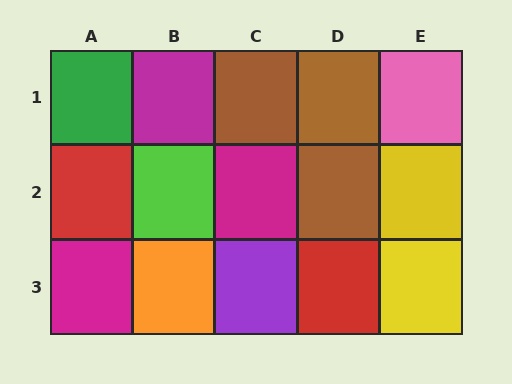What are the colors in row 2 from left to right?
Red, lime, magenta, brown, yellow.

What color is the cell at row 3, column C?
Purple.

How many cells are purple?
1 cell is purple.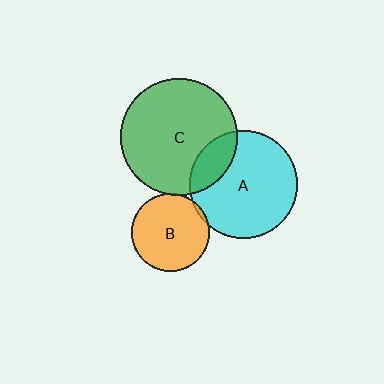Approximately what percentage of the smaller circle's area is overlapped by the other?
Approximately 5%.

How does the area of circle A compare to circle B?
Approximately 1.9 times.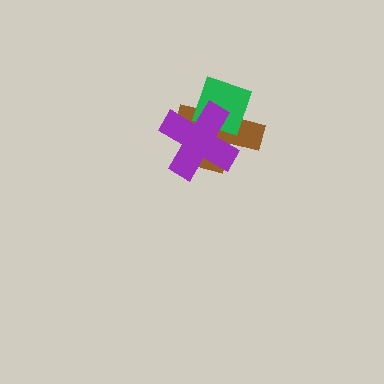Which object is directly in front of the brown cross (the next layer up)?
The green diamond is directly in front of the brown cross.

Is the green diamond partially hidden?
Yes, it is partially covered by another shape.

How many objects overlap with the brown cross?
2 objects overlap with the brown cross.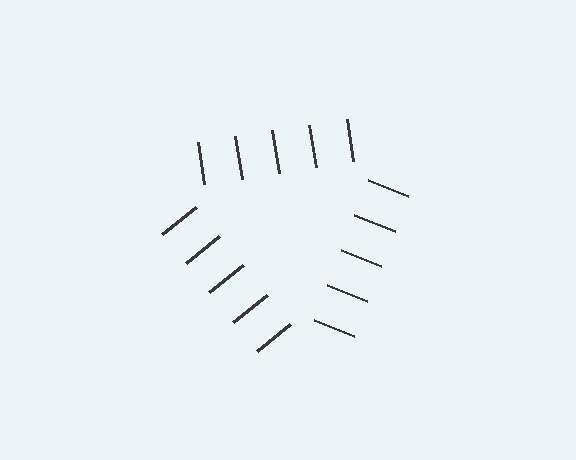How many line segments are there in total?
15 — 5 along each of the 3 edges.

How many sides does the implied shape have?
3 sides — the line-ends trace a triangle.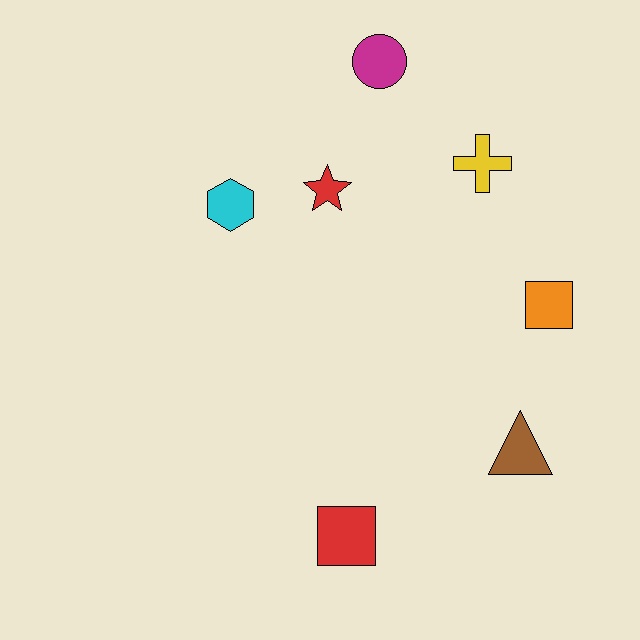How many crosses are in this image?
There is 1 cross.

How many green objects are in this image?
There are no green objects.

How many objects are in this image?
There are 7 objects.